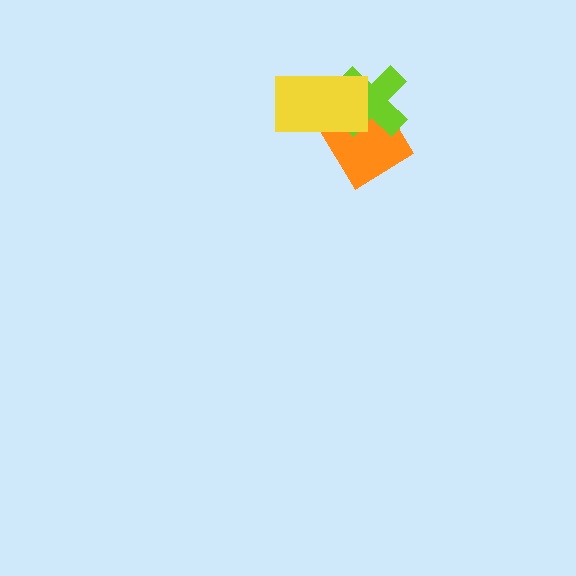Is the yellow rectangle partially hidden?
No, no other shape covers it.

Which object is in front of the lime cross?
The yellow rectangle is in front of the lime cross.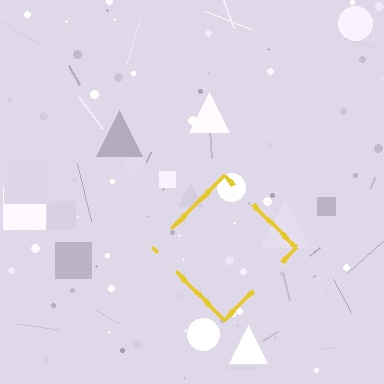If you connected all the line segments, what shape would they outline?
They would outline a diamond.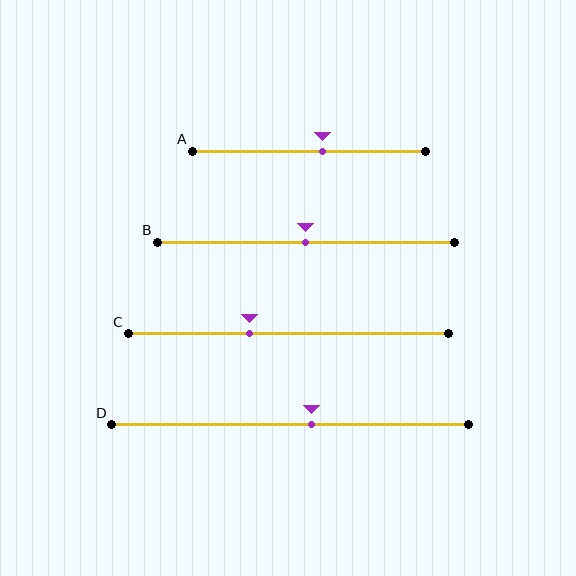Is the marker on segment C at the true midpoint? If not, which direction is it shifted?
No, the marker on segment C is shifted to the left by about 12% of the segment length.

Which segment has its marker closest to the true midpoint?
Segment B has its marker closest to the true midpoint.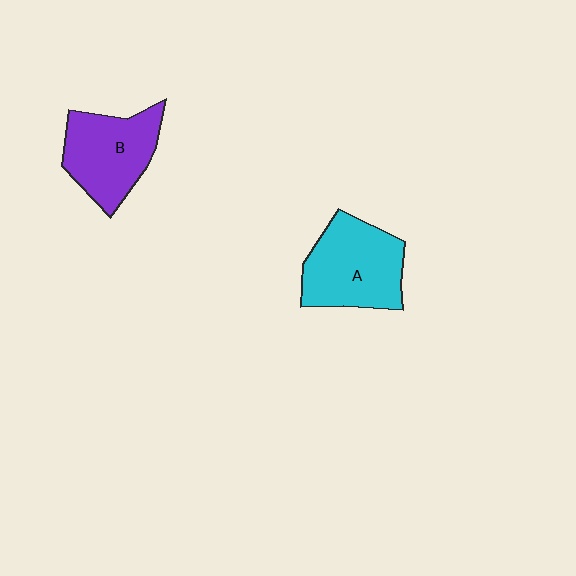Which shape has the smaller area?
Shape B (purple).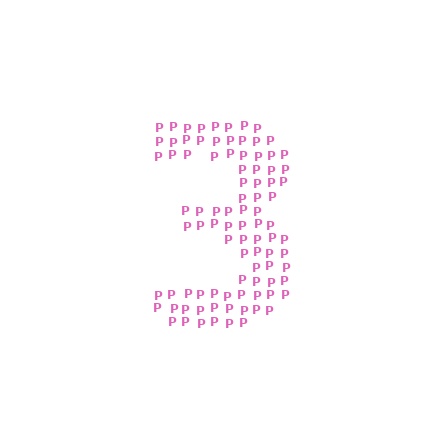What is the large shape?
The large shape is the digit 3.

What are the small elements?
The small elements are letter P's.